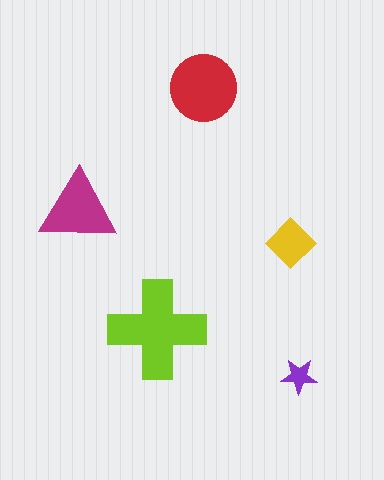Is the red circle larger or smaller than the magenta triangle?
Larger.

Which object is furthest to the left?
The magenta triangle is leftmost.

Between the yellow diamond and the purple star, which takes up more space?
The yellow diamond.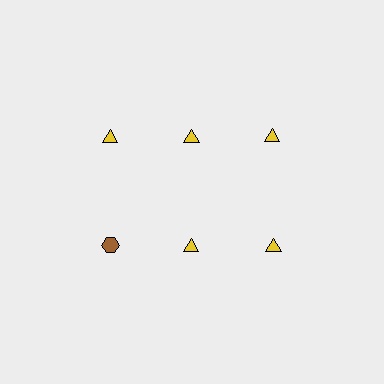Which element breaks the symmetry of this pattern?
The brown hexagon in the second row, leftmost column breaks the symmetry. All other shapes are yellow triangles.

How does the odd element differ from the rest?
It differs in both color (brown instead of yellow) and shape (hexagon instead of triangle).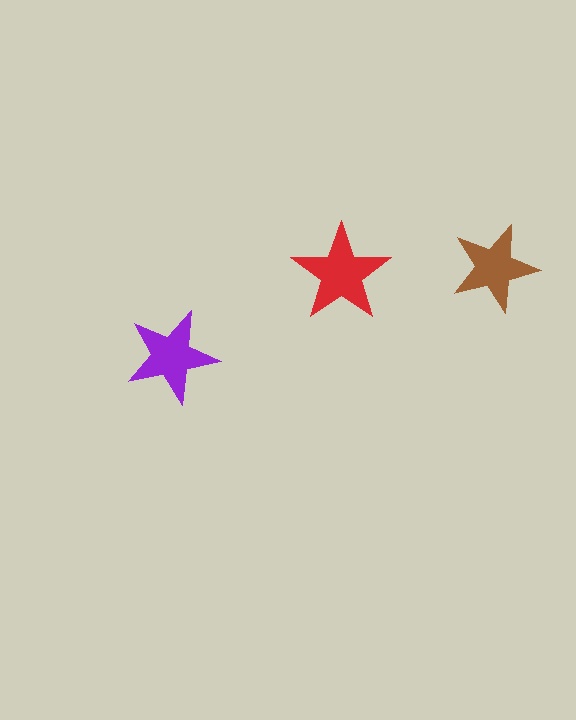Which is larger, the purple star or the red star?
The red one.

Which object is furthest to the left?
The purple star is leftmost.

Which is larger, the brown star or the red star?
The red one.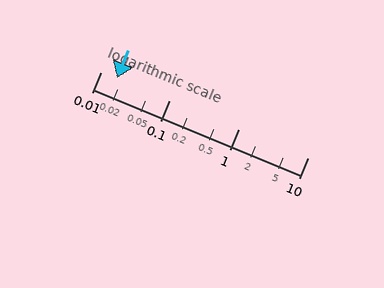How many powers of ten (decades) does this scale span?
The scale spans 3 decades, from 0.01 to 10.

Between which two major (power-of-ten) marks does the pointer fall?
The pointer is between 0.01 and 0.1.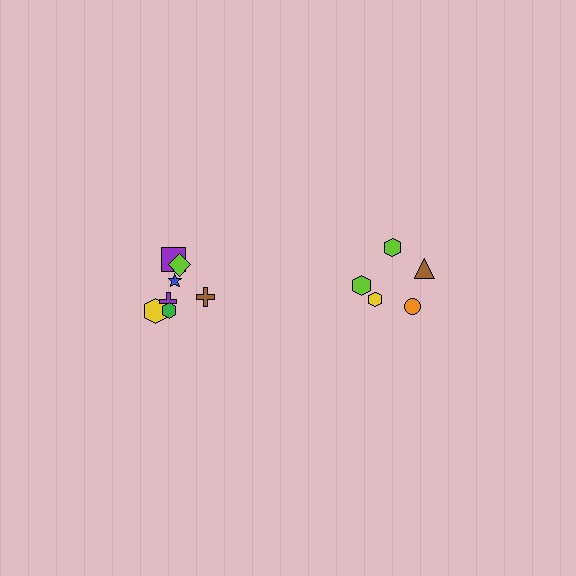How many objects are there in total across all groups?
There are 12 objects.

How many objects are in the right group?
There are 5 objects.